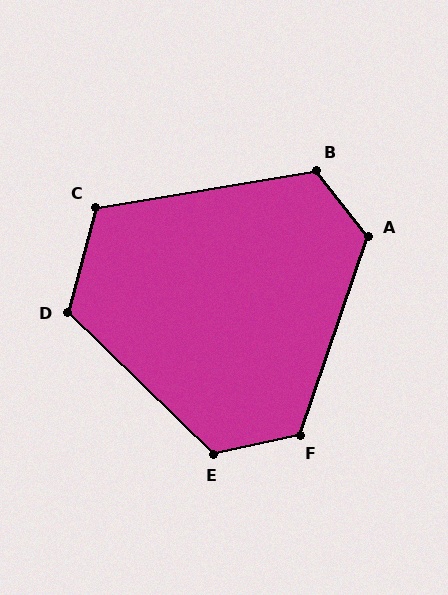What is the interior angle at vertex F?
Approximately 122 degrees (obtuse).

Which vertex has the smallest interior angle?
C, at approximately 114 degrees.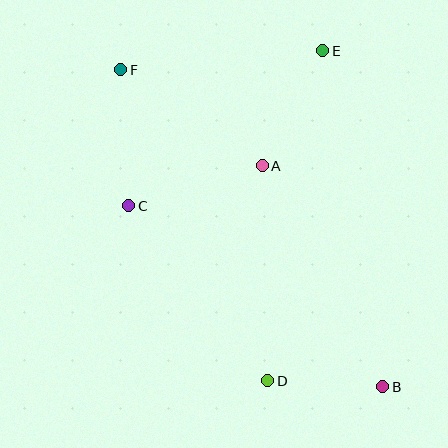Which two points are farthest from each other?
Points B and F are farthest from each other.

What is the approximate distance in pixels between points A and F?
The distance between A and F is approximately 171 pixels.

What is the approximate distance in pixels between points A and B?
The distance between A and B is approximately 252 pixels.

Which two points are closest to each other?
Points B and D are closest to each other.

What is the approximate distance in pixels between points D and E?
The distance between D and E is approximately 335 pixels.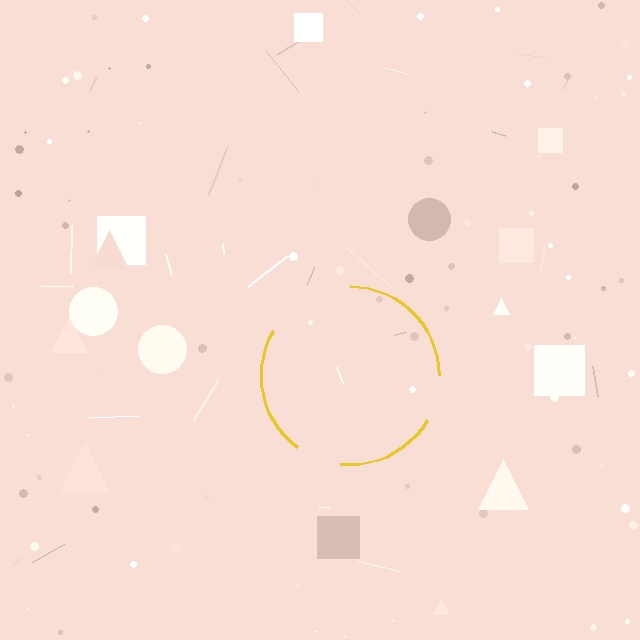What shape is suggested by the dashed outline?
The dashed outline suggests a circle.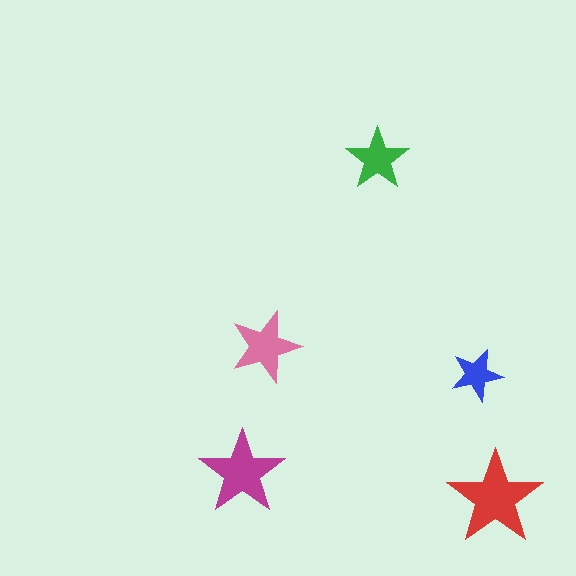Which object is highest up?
The green star is topmost.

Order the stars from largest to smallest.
the red one, the magenta one, the pink one, the green one, the blue one.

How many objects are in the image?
There are 5 objects in the image.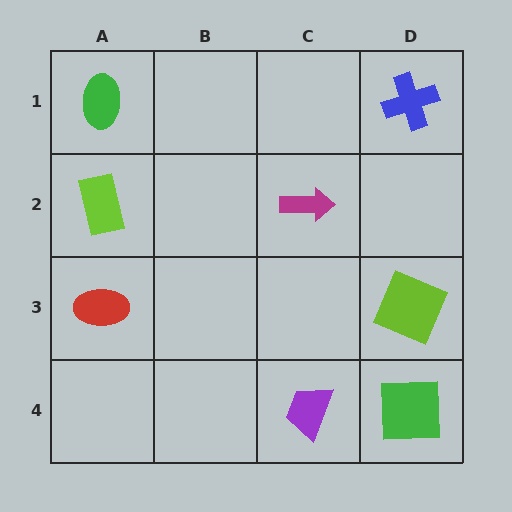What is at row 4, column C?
A purple trapezoid.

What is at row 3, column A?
A red ellipse.